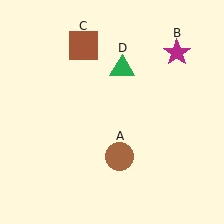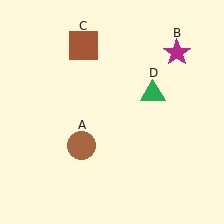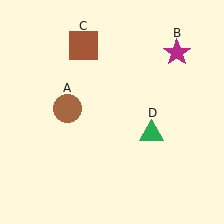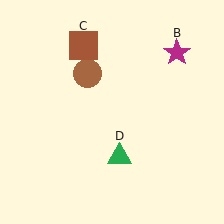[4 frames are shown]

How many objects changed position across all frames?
2 objects changed position: brown circle (object A), green triangle (object D).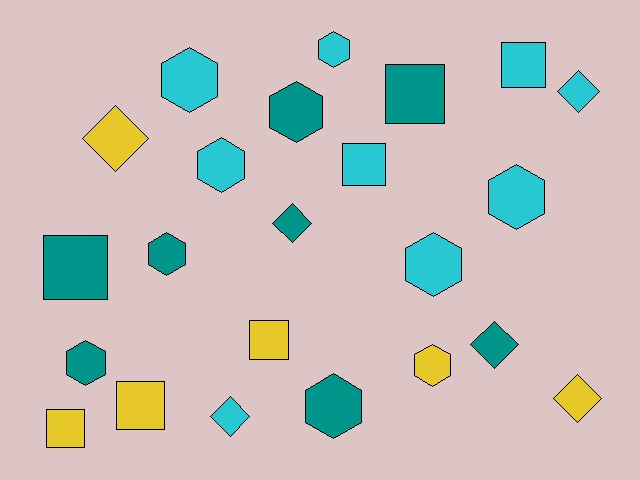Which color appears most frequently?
Cyan, with 9 objects.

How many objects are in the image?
There are 23 objects.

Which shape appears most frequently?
Hexagon, with 10 objects.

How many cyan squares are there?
There are 2 cyan squares.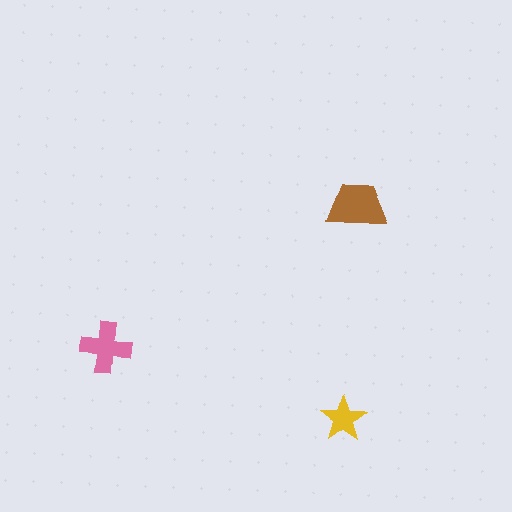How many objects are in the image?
There are 3 objects in the image.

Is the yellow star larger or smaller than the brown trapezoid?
Smaller.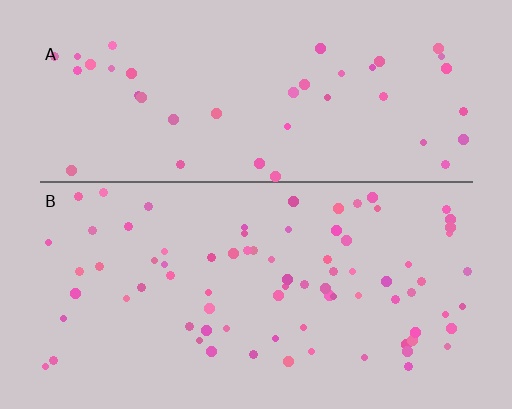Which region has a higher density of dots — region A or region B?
B (the bottom).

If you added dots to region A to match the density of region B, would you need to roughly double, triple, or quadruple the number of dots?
Approximately double.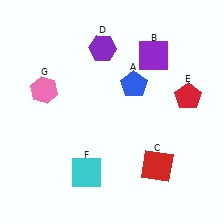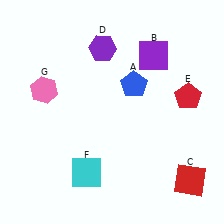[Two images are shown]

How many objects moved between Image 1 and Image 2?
1 object moved between the two images.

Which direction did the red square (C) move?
The red square (C) moved right.